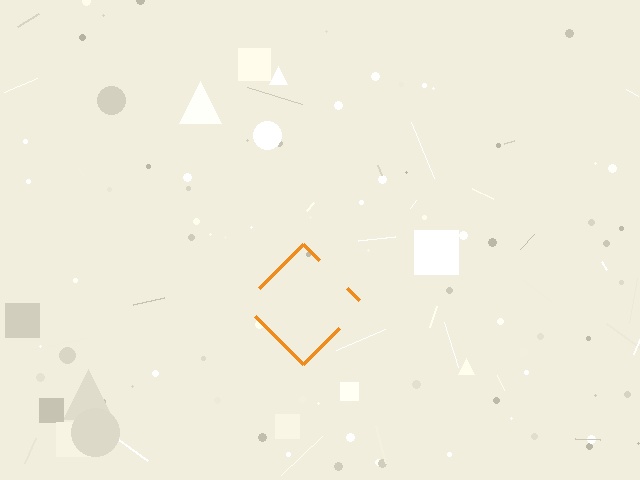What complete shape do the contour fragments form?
The contour fragments form a diamond.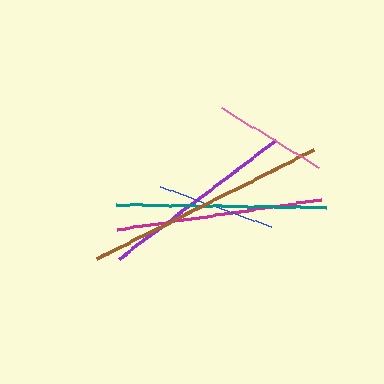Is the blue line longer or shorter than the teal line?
The teal line is longer than the blue line.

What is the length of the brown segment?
The brown segment is approximately 243 pixels long.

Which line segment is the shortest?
The pink line is the shortest at approximately 114 pixels.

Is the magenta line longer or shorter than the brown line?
The brown line is longer than the magenta line.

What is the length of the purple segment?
The purple segment is approximately 197 pixels long.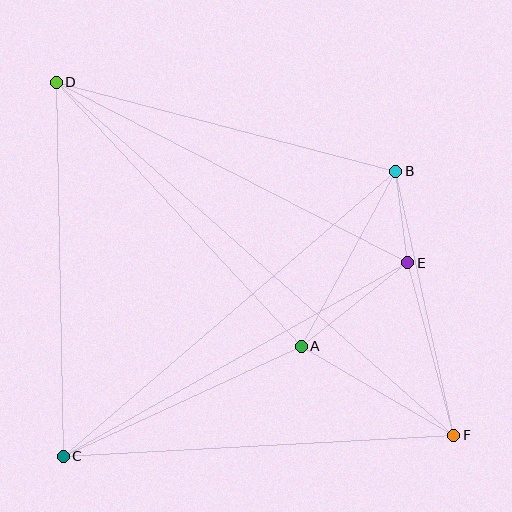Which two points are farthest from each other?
Points D and F are farthest from each other.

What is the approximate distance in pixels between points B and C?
The distance between B and C is approximately 438 pixels.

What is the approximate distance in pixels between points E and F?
The distance between E and F is approximately 179 pixels.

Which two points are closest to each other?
Points B and E are closest to each other.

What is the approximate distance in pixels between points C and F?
The distance between C and F is approximately 391 pixels.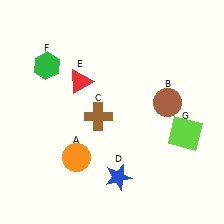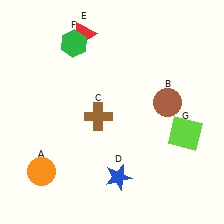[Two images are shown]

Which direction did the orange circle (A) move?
The orange circle (A) moved left.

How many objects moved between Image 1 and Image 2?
3 objects moved between the two images.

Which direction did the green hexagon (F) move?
The green hexagon (F) moved right.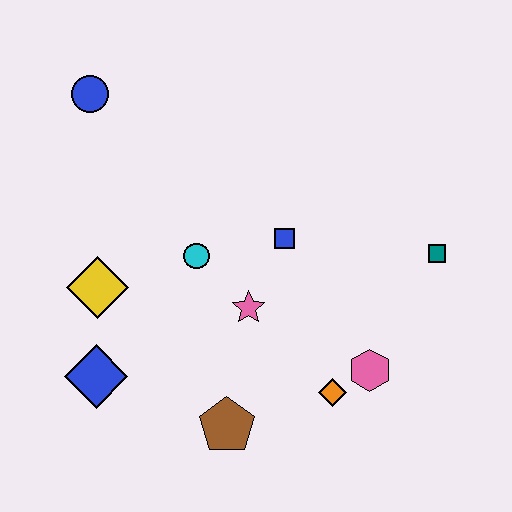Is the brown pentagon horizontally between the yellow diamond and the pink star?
Yes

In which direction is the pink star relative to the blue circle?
The pink star is below the blue circle.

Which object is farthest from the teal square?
The blue circle is farthest from the teal square.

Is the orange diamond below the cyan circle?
Yes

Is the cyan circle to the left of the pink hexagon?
Yes